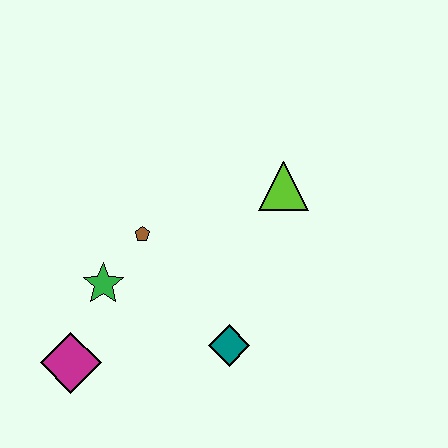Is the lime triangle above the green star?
Yes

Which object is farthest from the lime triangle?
The magenta diamond is farthest from the lime triangle.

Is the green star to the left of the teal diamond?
Yes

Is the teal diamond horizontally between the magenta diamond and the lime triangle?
Yes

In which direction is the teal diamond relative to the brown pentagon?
The teal diamond is below the brown pentagon.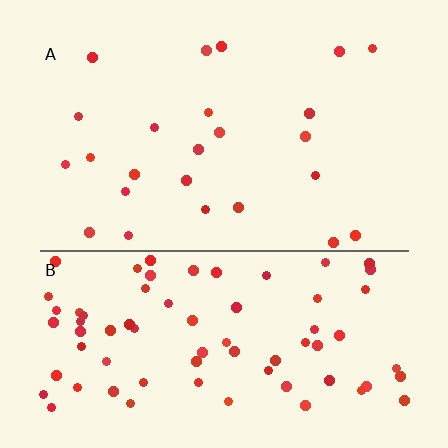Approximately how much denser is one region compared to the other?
Approximately 3.1× — region B over region A.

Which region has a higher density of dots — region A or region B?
B (the bottom).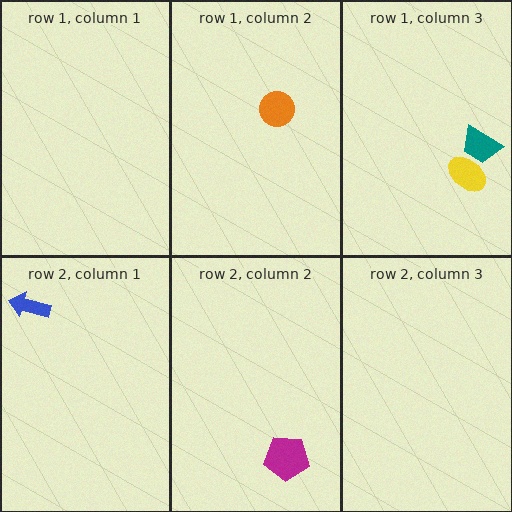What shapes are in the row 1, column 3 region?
The yellow ellipse, the teal trapezoid.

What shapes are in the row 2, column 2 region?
The magenta pentagon.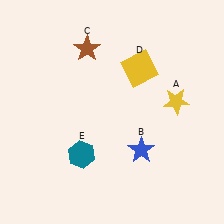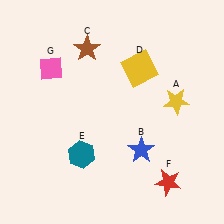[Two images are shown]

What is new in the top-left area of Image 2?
A pink diamond (G) was added in the top-left area of Image 2.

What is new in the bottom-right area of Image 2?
A red star (F) was added in the bottom-right area of Image 2.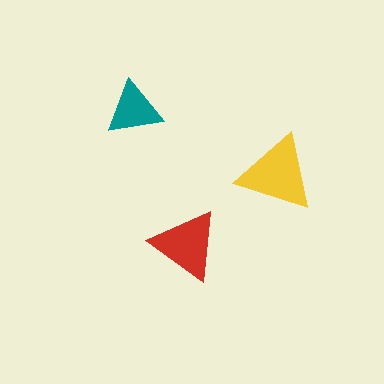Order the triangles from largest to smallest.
the yellow one, the red one, the teal one.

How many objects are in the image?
There are 3 objects in the image.